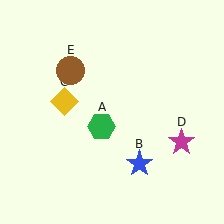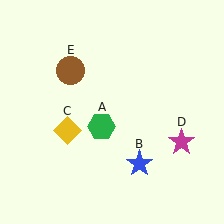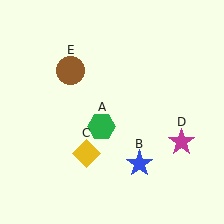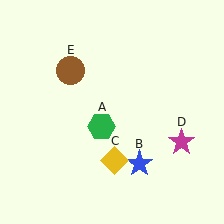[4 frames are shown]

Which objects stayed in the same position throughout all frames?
Green hexagon (object A) and blue star (object B) and magenta star (object D) and brown circle (object E) remained stationary.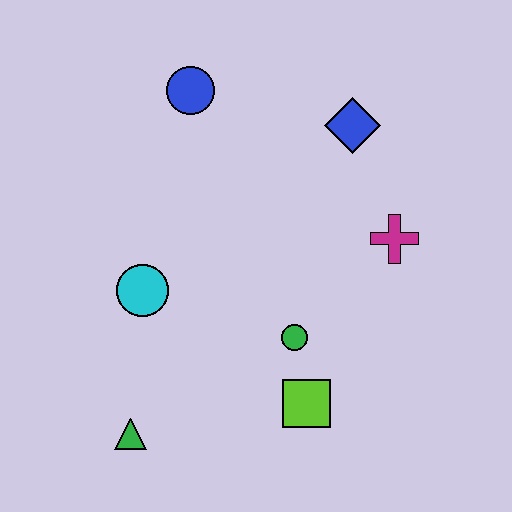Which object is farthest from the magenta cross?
The green triangle is farthest from the magenta cross.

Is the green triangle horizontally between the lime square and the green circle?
No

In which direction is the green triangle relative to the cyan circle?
The green triangle is below the cyan circle.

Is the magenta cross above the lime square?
Yes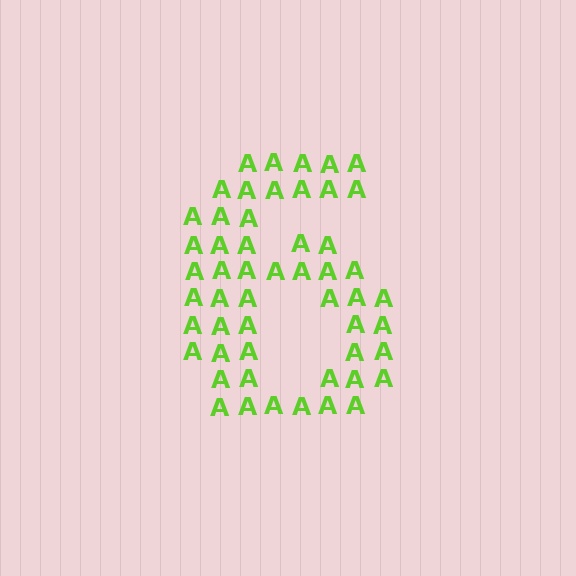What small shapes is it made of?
It is made of small letter A's.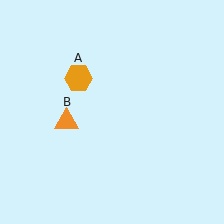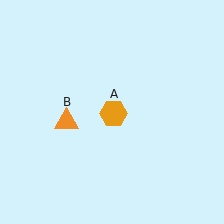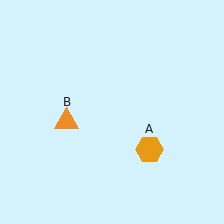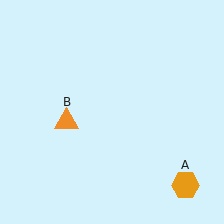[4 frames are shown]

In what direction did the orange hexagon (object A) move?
The orange hexagon (object A) moved down and to the right.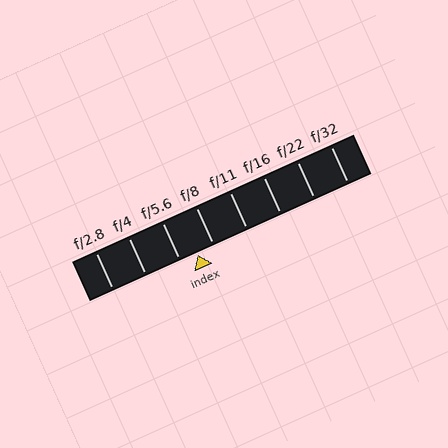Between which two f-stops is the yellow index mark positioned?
The index mark is between f/5.6 and f/8.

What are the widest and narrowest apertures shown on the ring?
The widest aperture shown is f/2.8 and the narrowest is f/32.